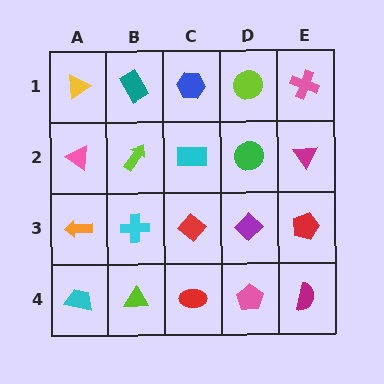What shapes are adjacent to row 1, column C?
A cyan rectangle (row 2, column C), a teal rectangle (row 1, column B), a lime circle (row 1, column D).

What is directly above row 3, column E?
A magenta triangle.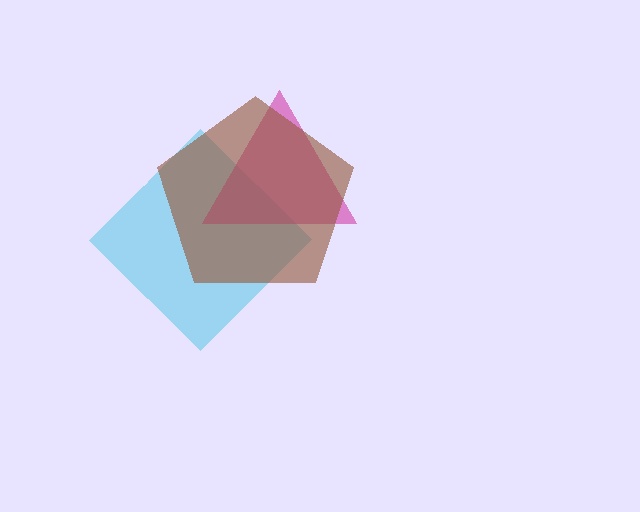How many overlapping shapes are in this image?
There are 3 overlapping shapes in the image.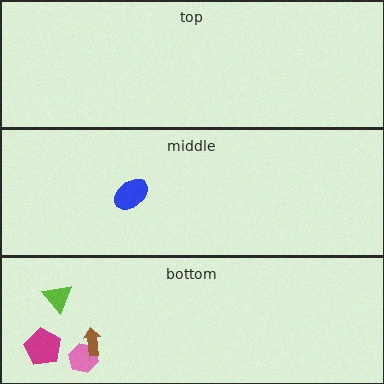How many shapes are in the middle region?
1.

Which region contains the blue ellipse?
The middle region.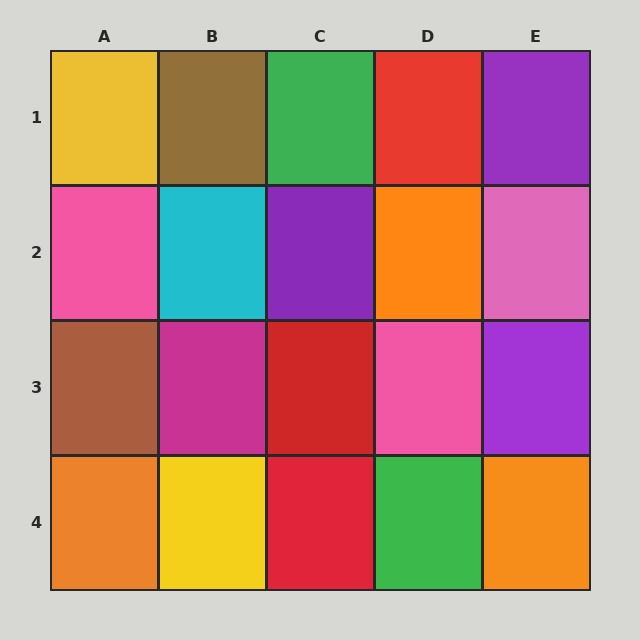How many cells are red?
3 cells are red.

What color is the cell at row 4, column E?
Orange.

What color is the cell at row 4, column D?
Green.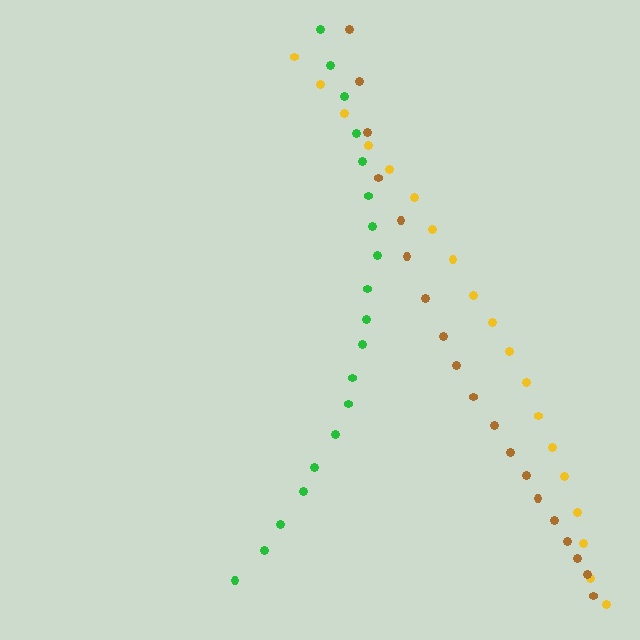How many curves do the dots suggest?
There are 3 distinct paths.